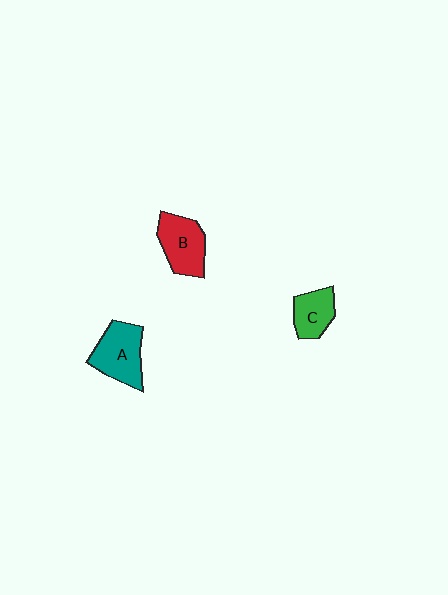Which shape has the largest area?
Shape A (teal).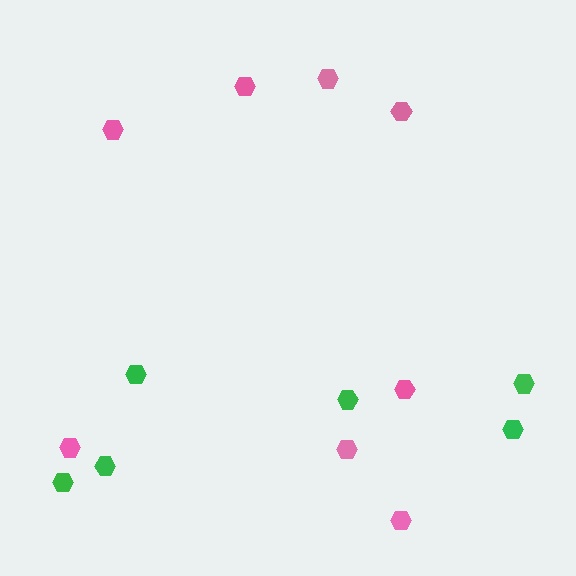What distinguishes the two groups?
There are 2 groups: one group of pink hexagons (8) and one group of green hexagons (6).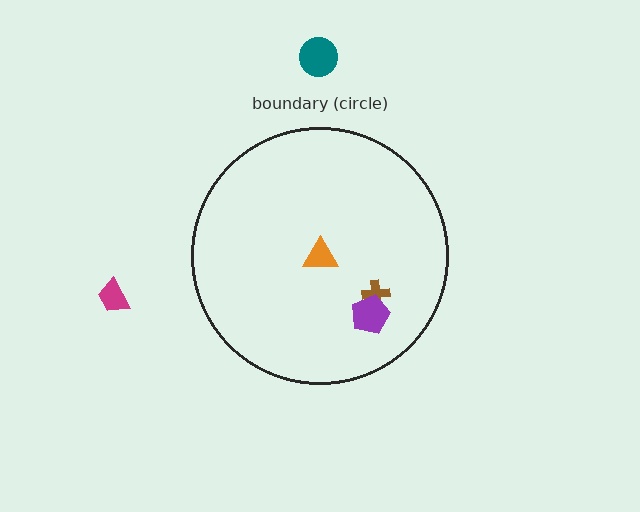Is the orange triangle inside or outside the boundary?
Inside.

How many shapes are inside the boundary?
3 inside, 2 outside.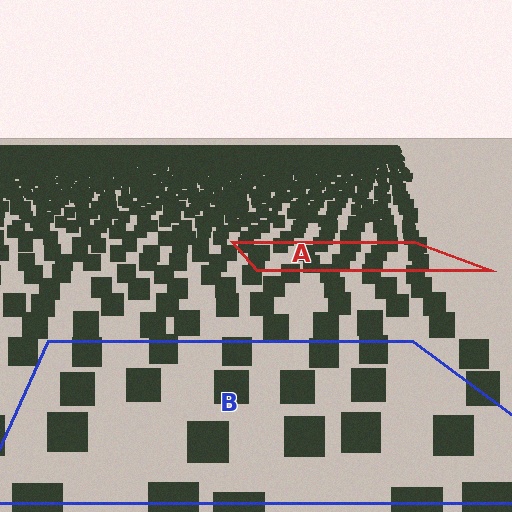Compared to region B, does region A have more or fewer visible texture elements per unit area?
Region A has more texture elements per unit area — they are packed more densely because it is farther away.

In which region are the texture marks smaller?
The texture marks are smaller in region A, because it is farther away.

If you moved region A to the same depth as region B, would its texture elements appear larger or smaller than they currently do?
They would appear larger. At a closer depth, the same texture elements are projected at a bigger on-screen size.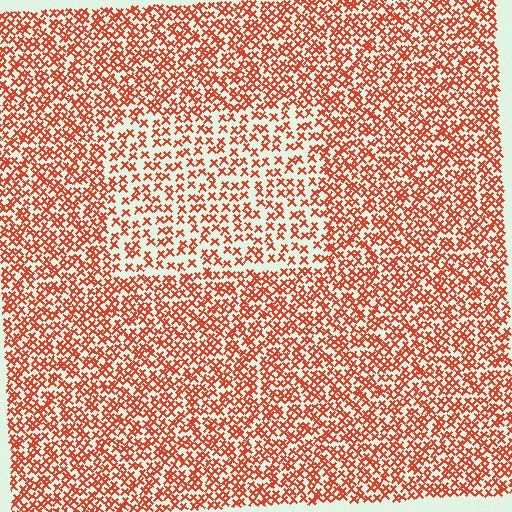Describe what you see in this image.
The image contains small red elements arranged at two different densities. A rectangle-shaped region is visible where the elements are less densely packed than the surrounding area.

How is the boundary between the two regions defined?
The boundary is defined by a change in element density (approximately 1.7x ratio). All elements are the same color, size, and shape.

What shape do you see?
I see a rectangle.